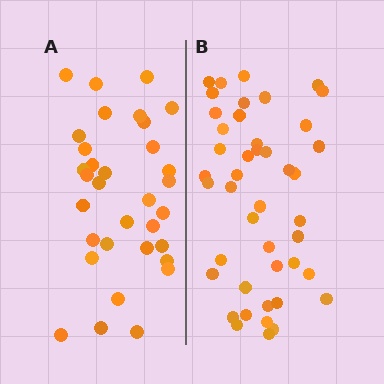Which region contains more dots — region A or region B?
Region B (the right region) has more dots.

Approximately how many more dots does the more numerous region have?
Region B has roughly 12 or so more dots than region A.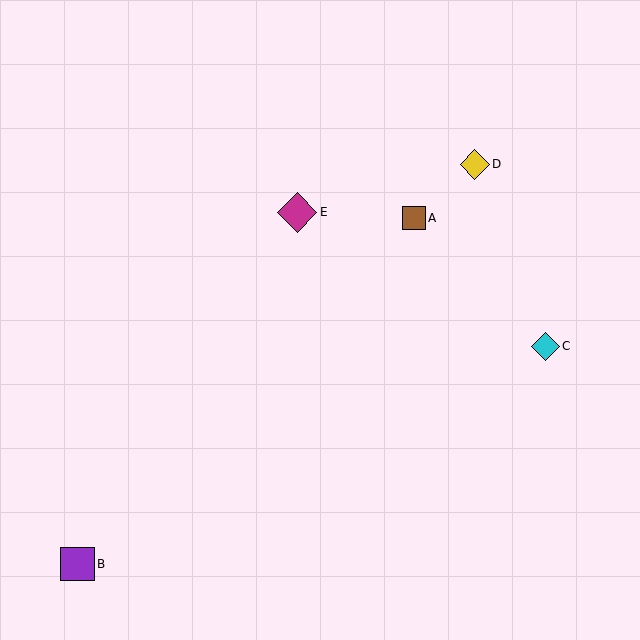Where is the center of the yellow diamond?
The center of the yellow diamond is at (475, 164).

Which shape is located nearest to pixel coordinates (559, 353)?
The cyan diamond (labeled C) at (545, 346) is nearest to that location.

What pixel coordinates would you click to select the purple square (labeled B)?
Click at (77, 564) to select the purple square B.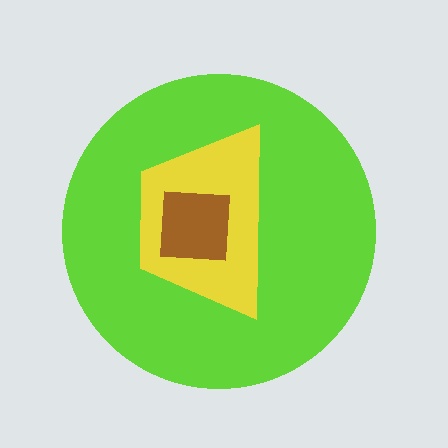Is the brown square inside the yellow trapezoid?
Yes.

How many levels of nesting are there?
3.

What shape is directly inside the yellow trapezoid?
The brown square.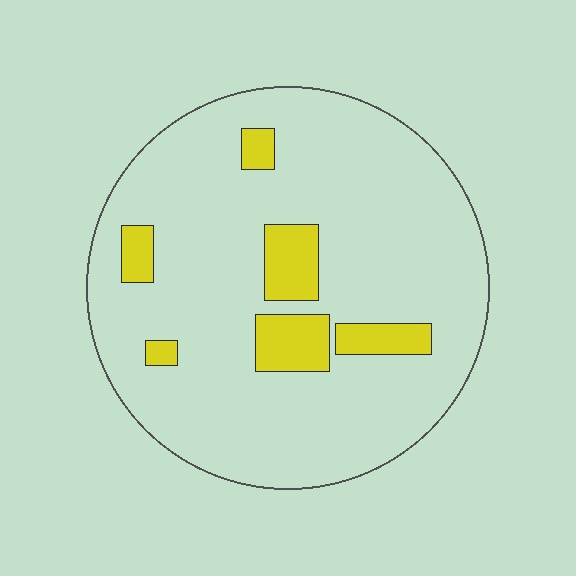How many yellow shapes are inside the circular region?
6.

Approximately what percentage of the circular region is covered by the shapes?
Approximately 10%.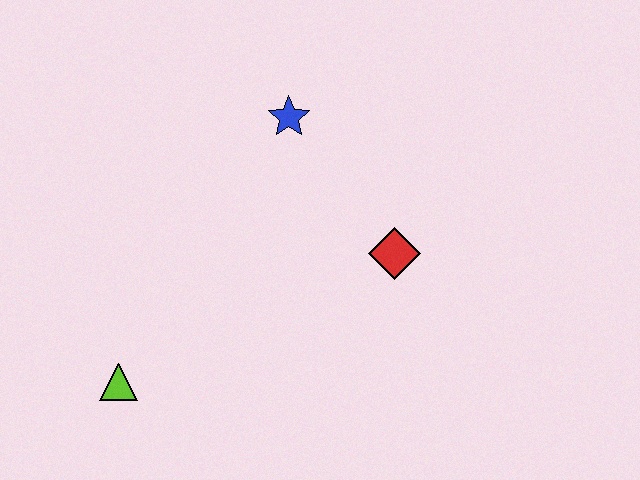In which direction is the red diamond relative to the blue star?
The red diamond is below the blue star.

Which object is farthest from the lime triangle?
The blue star is farthest from the lime triangle.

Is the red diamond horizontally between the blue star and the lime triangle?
No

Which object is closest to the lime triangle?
The red diamond is closest to the lime triangle.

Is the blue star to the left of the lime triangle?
No